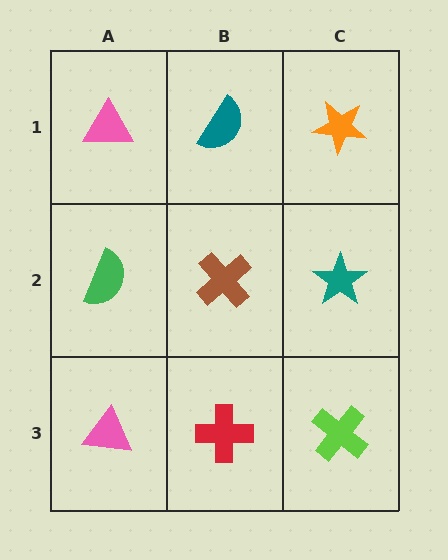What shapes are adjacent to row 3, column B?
A brown cross (row 2, column B), a pink triangle (row 3, column A), a lime cross (row 3, column C).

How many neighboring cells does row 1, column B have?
3.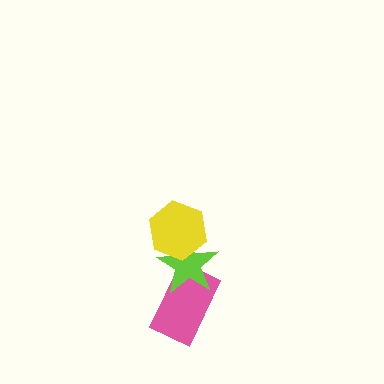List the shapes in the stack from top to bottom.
From top to bottom: the yellow hexagon, the lime star, the pink rectangle.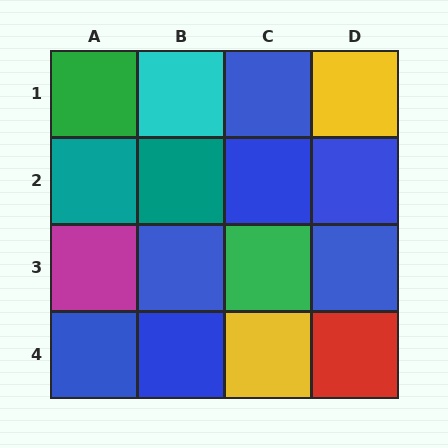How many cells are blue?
7 cells are blue.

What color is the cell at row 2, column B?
Teal.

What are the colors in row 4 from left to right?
Blue, blue, yellow, red.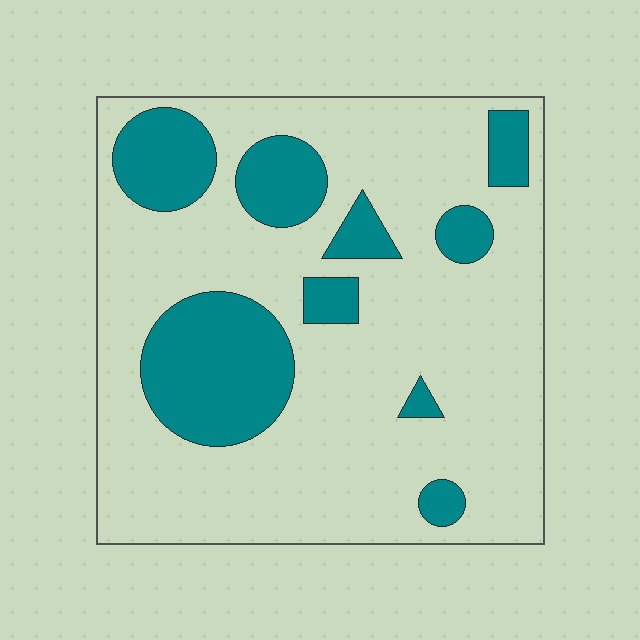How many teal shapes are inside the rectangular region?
9.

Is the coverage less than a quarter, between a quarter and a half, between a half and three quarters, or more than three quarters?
Less than a quarter.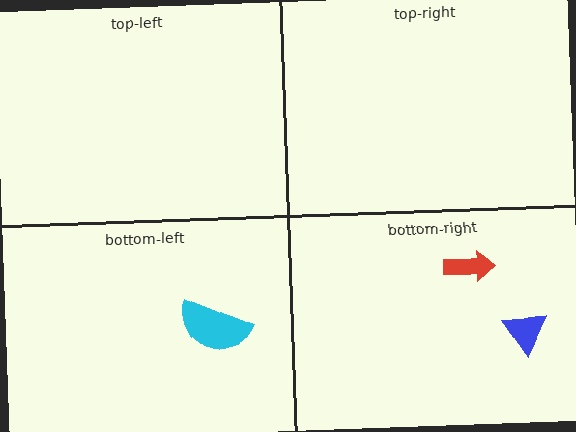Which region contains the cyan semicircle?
The bottom-left region.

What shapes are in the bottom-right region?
The red arrow, the blue triangle.